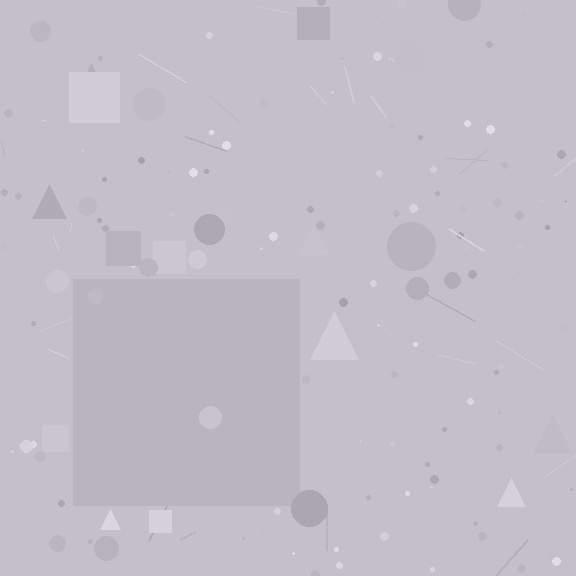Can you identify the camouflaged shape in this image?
The camouflaged shape is a square.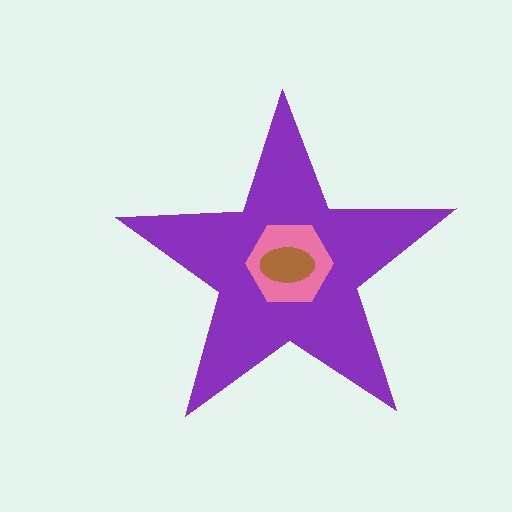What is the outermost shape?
The purple star.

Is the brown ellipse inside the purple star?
Yes.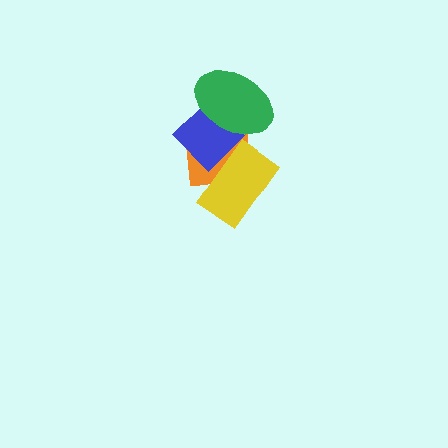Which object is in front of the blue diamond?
The green ellipse is in front of the blue diamond.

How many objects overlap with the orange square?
3 objects overlap with the orange square.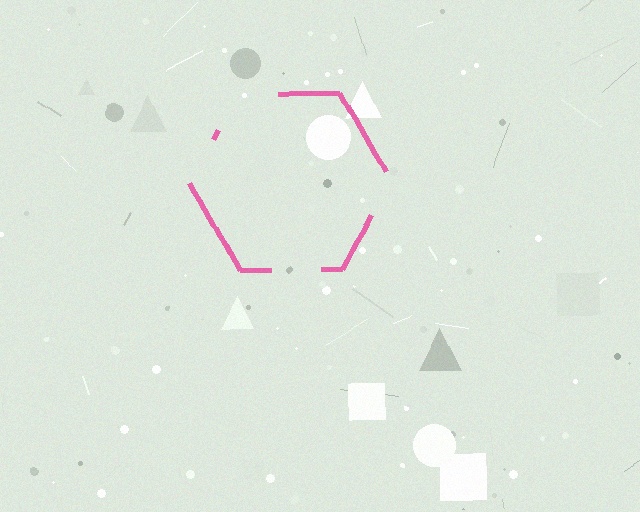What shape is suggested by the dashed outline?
The dashed outline suggests a hexagon.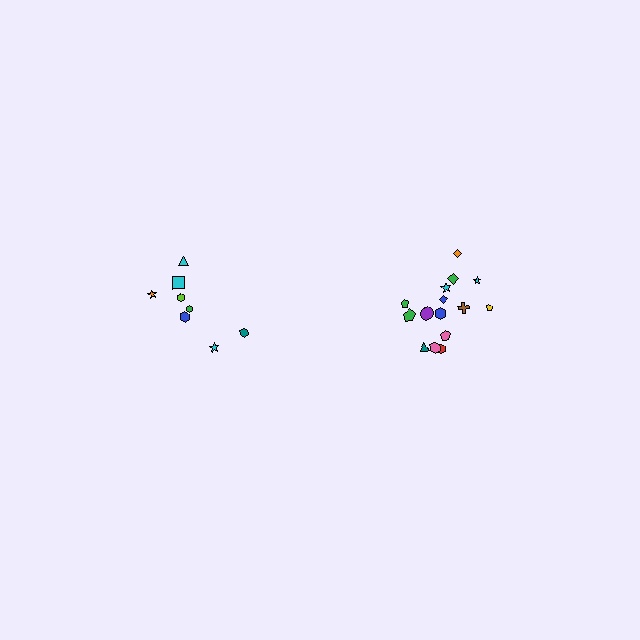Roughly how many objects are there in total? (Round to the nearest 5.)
Roughly 25 objects in total.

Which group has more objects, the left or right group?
The right group.